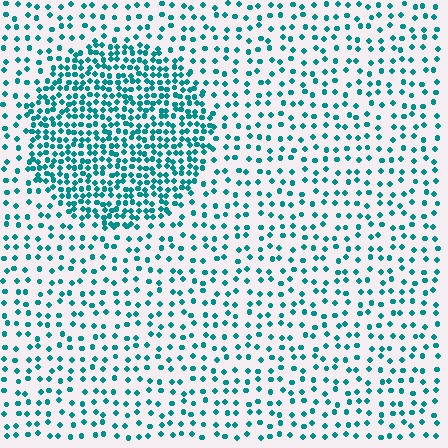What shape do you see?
I see a circle.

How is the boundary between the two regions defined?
The boundary is defined by a change in element density (approximately 2.4x ratio). All elements are the same color, size, and shape.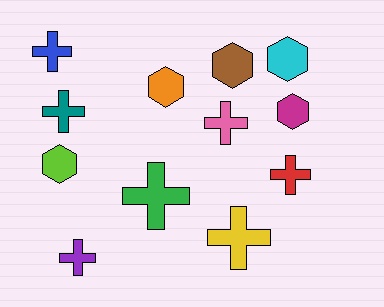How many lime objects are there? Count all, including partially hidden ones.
There is 1 lime object.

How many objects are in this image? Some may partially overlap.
There are 12 objects.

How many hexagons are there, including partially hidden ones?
There are 5 hexagons.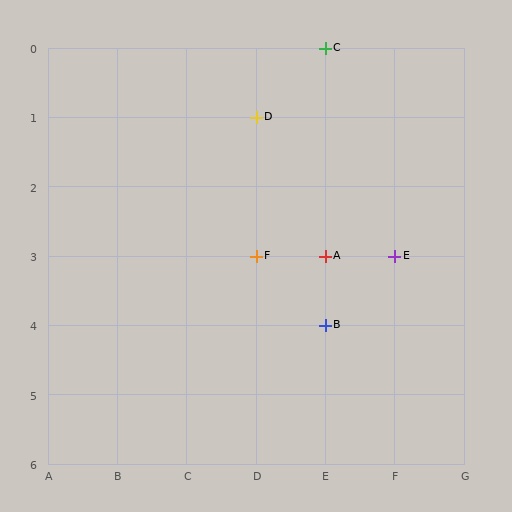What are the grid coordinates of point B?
Point B is at grid coordinates (E, 4).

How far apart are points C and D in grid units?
Points C and D are 1 column and 1 row apart (about 1.4 grid units diagonally).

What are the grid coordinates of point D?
Point D is at grid coordinates (D, 1).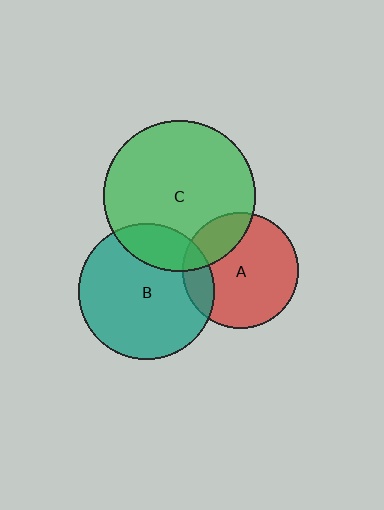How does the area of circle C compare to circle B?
Approximately 1.2 times.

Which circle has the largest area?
Circle C (green).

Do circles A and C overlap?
Yes.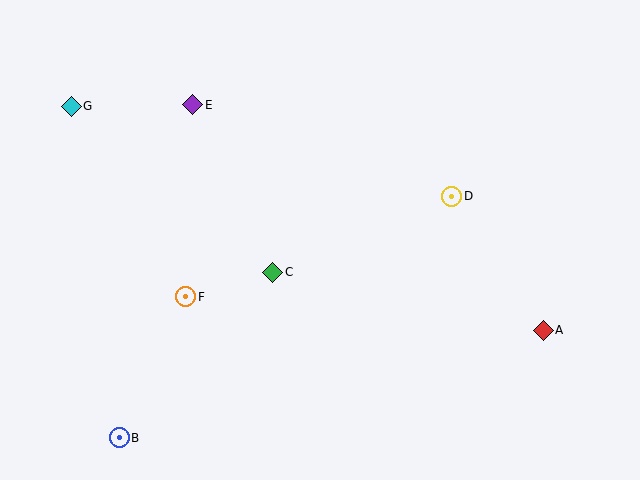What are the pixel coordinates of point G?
Point G is at (71, 106).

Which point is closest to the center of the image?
Point C at (273, 272) is closest to the center.